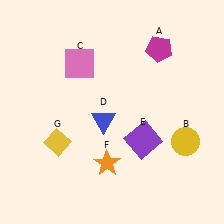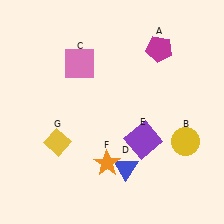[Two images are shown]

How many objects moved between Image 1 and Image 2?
1 object moved between the two images.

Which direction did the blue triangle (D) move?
The blue triangle (D) moved down.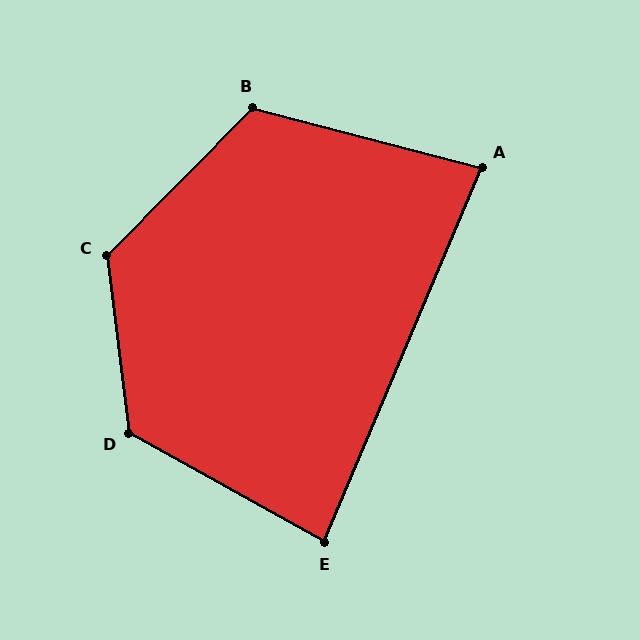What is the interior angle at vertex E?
Approximately 84 degrees (acute).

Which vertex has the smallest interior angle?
A, at approximately 82 degrees.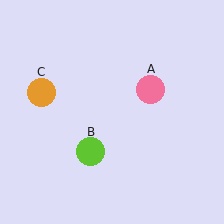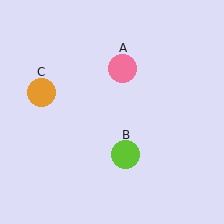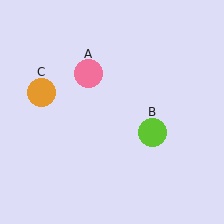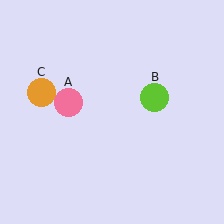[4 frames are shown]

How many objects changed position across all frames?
2 objects changed position: pink circle (object A), lime circle (object B).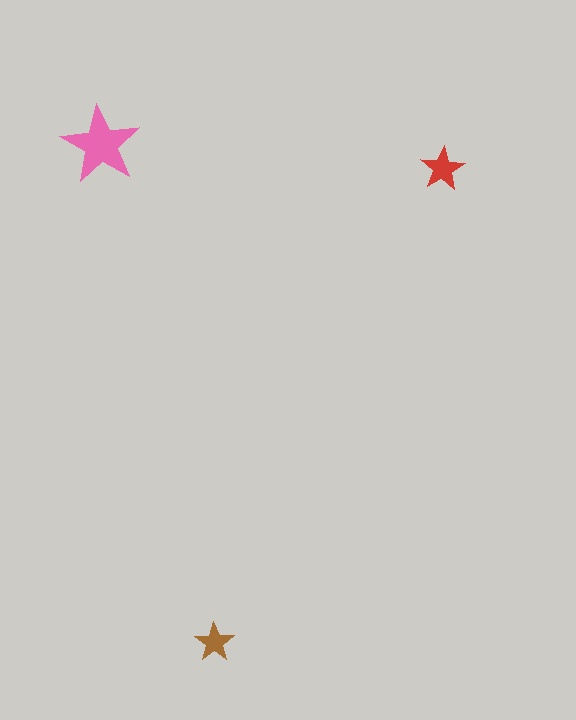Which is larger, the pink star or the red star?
The pink one.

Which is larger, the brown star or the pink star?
The pink one.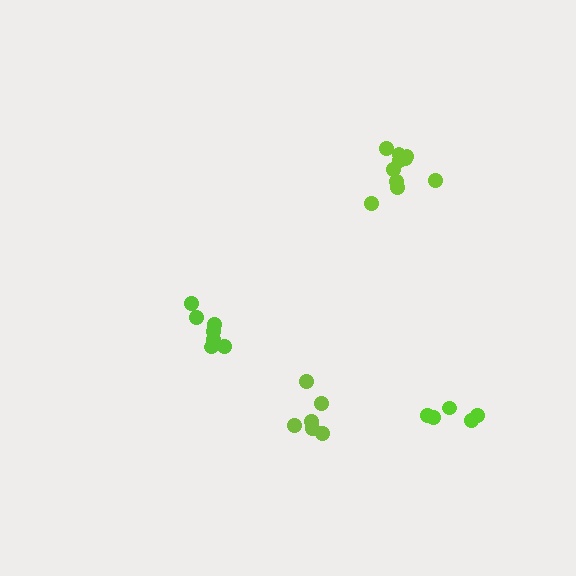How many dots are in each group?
Group 1: 10 dots, Group 2: 7 dots, Group 3: 5 dots, Group 4: 6 dots (28 total).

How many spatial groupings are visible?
There are 4 spatial groupings.